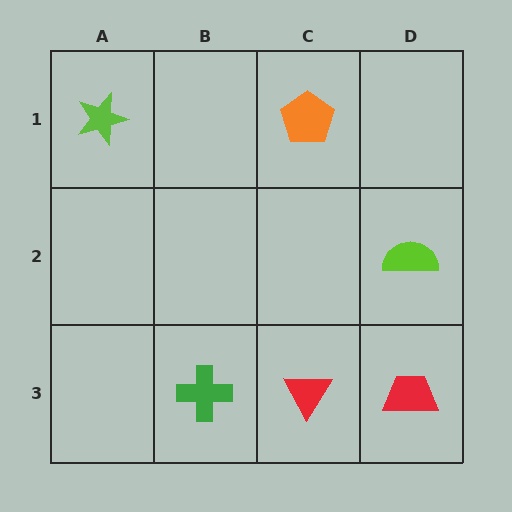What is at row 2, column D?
A lime semicircle.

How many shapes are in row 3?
3 shapes.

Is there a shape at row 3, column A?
No, that cell is empty.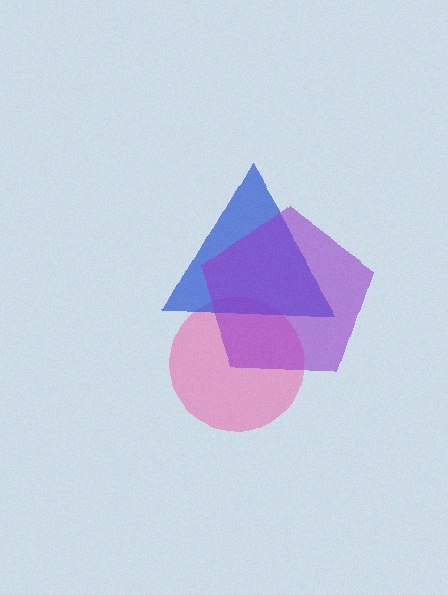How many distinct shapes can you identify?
There are 3 distinct shapes: a pink circle, a blue triangle, a purple pentagon.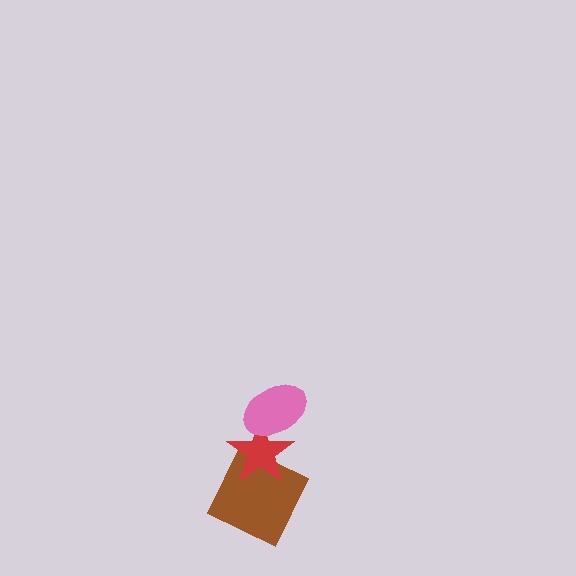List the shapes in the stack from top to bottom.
From top to bottom: the pink ellipse, the red star, the brown square.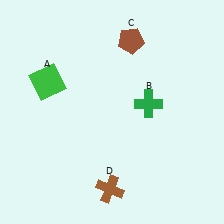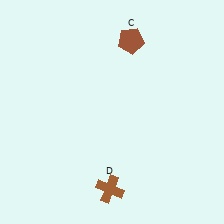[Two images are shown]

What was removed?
The green square (A), the green cross (B) were removed in Image 2.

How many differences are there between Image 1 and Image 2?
There are 2 differences between the two images.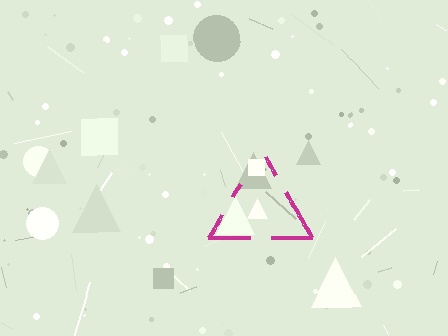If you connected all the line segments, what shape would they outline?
They would outline a triangle.